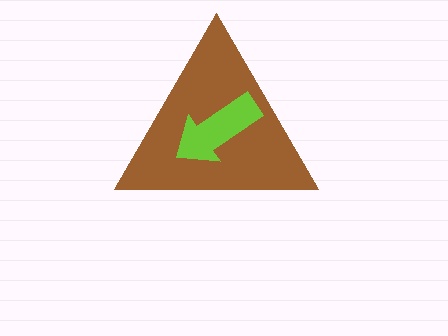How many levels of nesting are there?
2.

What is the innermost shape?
The lime arrow.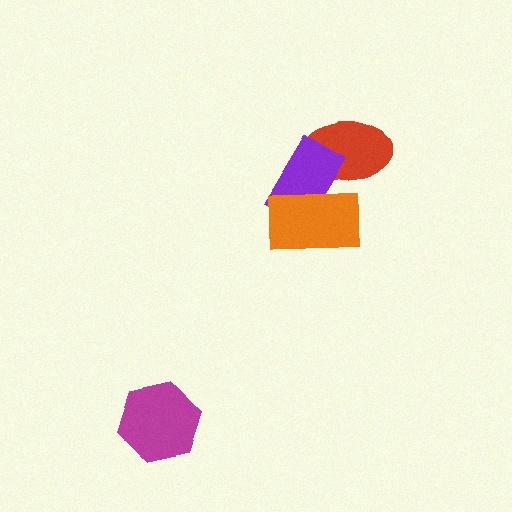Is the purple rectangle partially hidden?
Yes, it is partially covered by another shape.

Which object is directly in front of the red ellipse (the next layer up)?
The purple rectangle is directly in front of the red ellipse.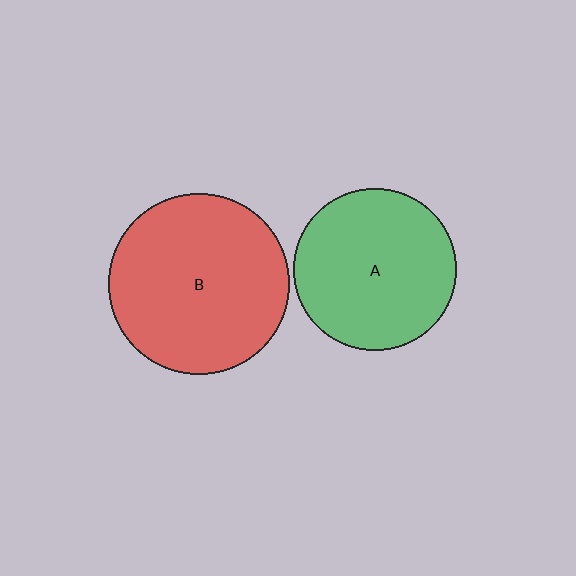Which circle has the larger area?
Circle B (red).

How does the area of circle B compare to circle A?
Approximately 1.2 times.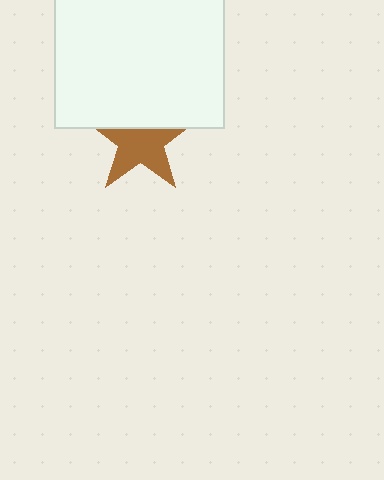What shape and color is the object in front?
The object in front is a white square.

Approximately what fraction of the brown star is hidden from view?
Roughly 38% of the brown star is hidden behind the white square.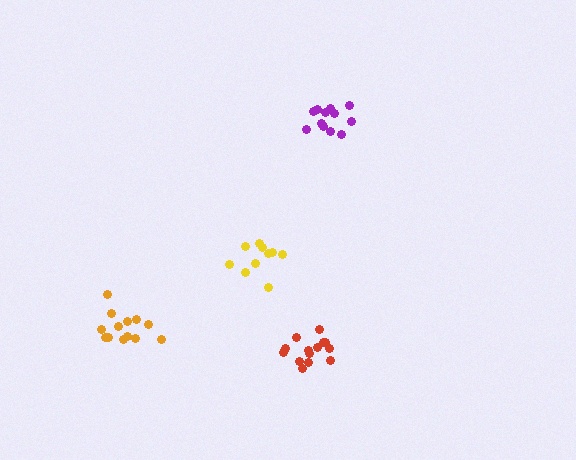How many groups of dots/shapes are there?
There are 4 groups.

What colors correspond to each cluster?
The clusters are colored: yellow, orange, purple, red.